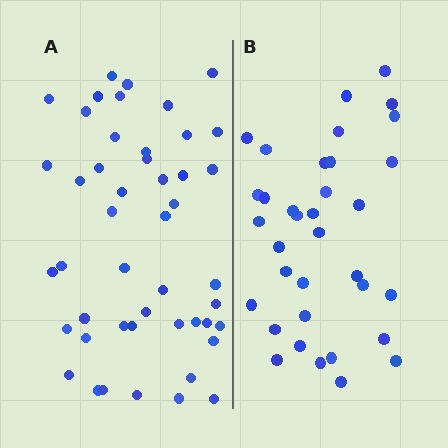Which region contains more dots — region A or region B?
Region A (the left region) has more dots.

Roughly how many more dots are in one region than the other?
Region A has roughly 12 or so more dots than region B.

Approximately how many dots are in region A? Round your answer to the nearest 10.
About 50 dots. (The exact count is 47, which rounds to 50.)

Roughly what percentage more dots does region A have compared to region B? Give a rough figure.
About 35% more.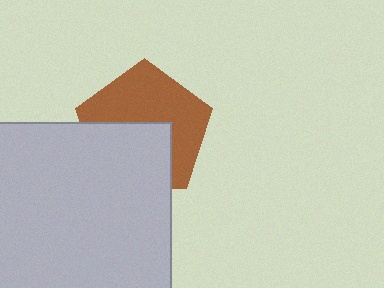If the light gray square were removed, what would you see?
You would see the complete brown pentagon.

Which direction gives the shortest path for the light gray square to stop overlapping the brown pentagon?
Moving down gives the shortest separation.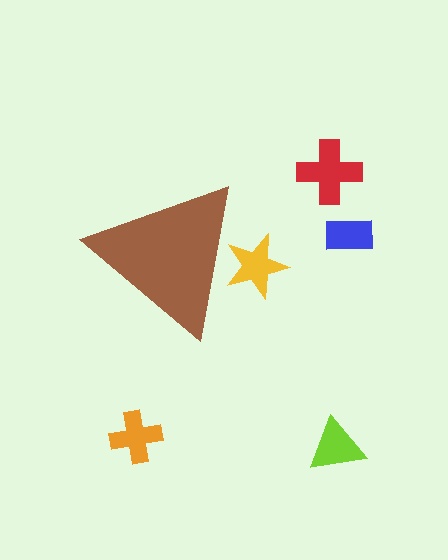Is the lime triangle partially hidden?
No, the lime triangle is fully visible.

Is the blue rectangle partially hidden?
No, the blue rectangle is fully visible.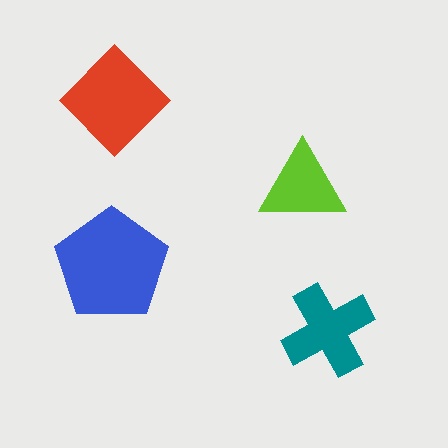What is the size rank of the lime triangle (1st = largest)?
4th.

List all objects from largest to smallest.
The blue pentagon, the red diamond, the teal cross, the lime triangle.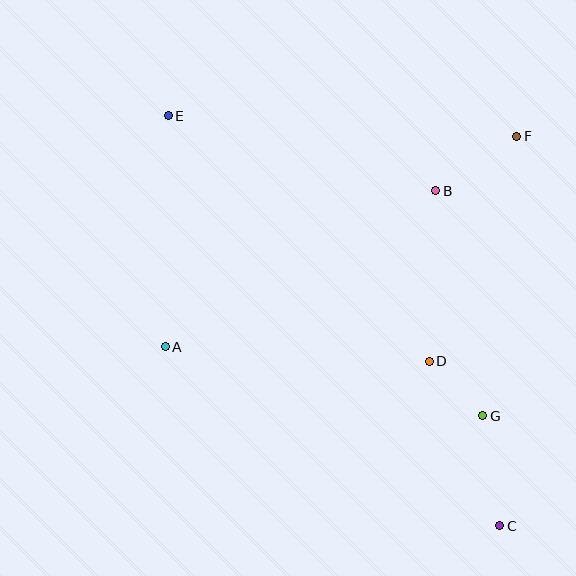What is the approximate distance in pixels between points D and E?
The distance between D and E is approximately 358 pixels.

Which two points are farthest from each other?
Points C and E are farthest from each other.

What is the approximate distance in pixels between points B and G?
The distance between B and G is approximately 230 pixels.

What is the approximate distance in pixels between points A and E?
The distance between A and E is approximately 231 pixels.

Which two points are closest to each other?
Points D and G are closest to each other.